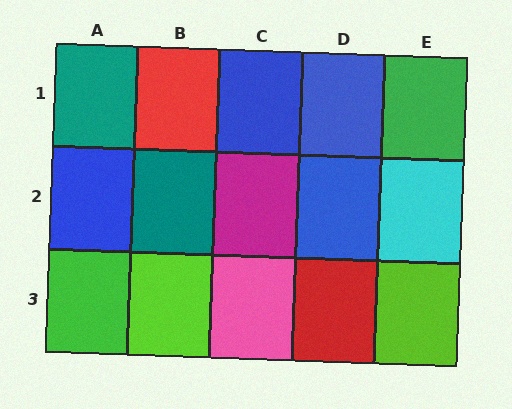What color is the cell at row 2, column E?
Cyan.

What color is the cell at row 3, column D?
Red.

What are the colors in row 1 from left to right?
Teal, red, blue, blue, green.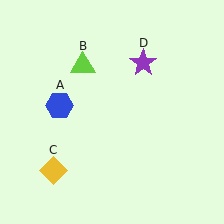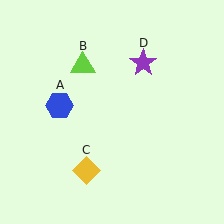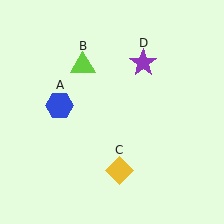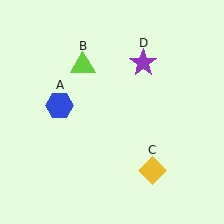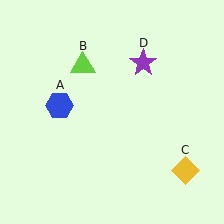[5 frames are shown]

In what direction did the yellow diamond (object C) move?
The yellow diamond (object C) moved right.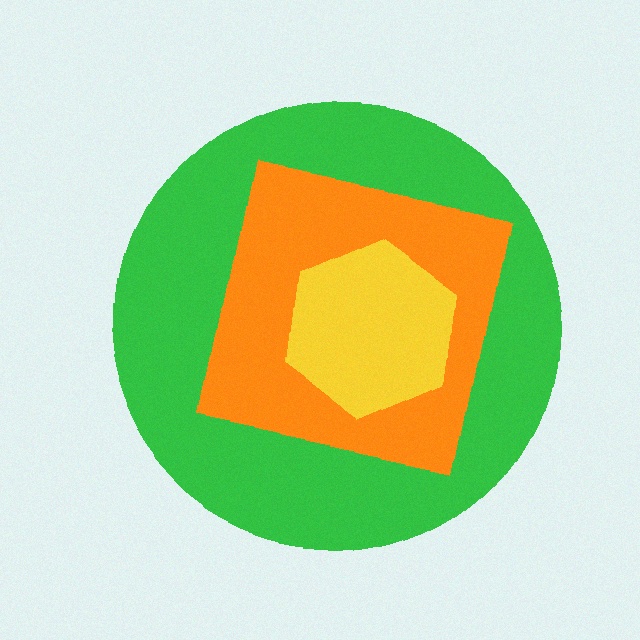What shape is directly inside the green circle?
The orange square.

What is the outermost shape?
The green circle.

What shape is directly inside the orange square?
The yellow hexagon.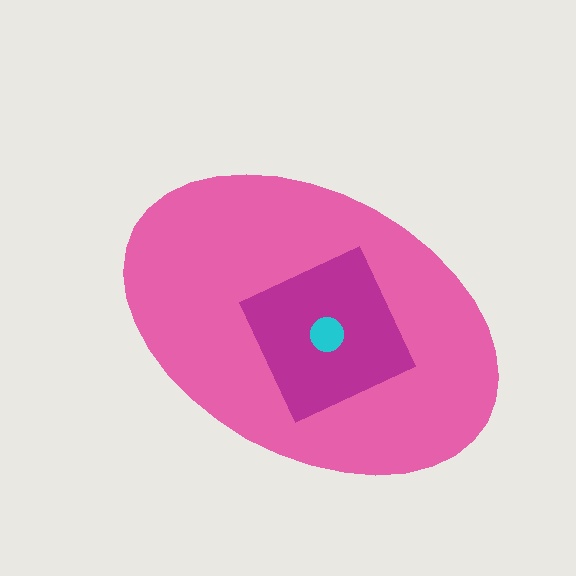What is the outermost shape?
The pink ellipse.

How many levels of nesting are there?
3.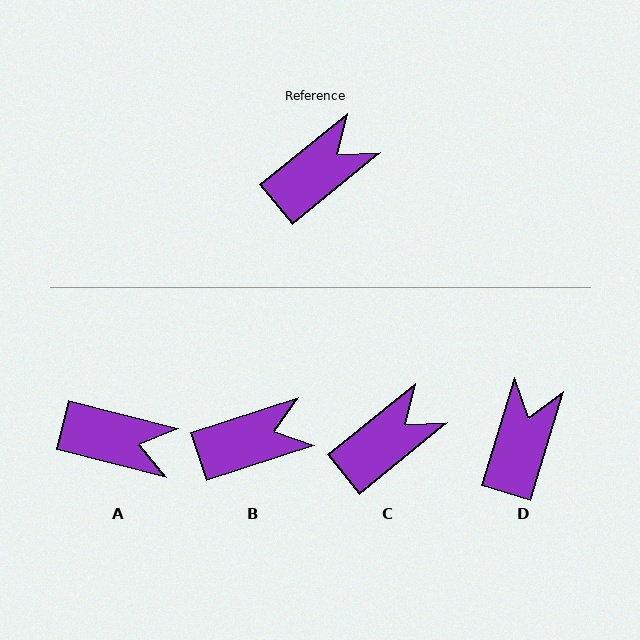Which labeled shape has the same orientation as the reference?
C.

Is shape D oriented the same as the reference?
No, it is off by about 34 degrees.